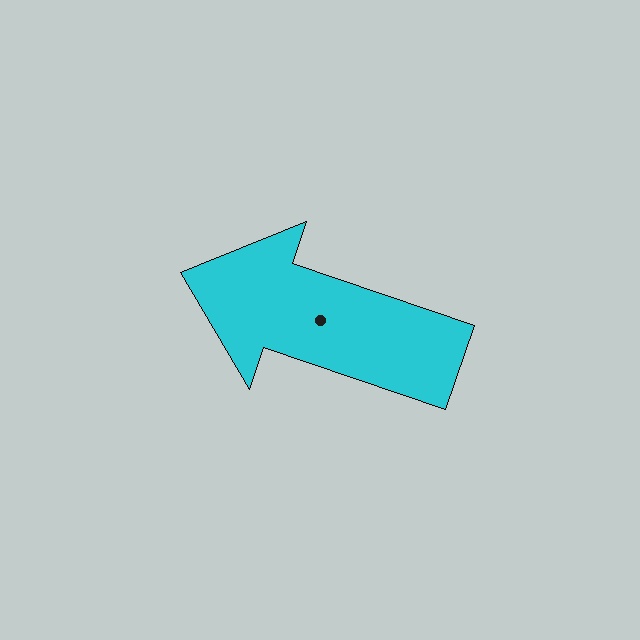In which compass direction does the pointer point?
West.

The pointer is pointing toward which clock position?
Roughly 10 o'clock.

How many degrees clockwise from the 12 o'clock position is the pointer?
Approximately 289 degrees.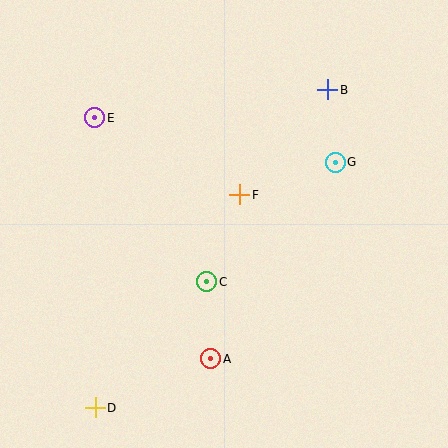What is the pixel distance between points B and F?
The distance between B and F is 137 pixels.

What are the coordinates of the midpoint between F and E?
The midpoint between F and E is at (167, 156).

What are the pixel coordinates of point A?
Point A is at (211, 359).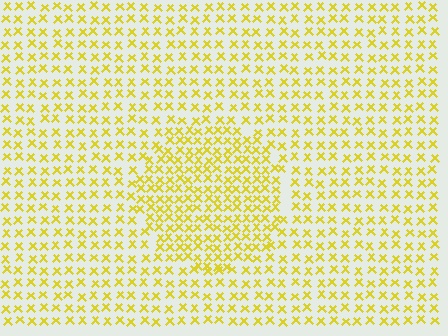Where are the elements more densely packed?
The elements are more densely packed inside the circle boundary.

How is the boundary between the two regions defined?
The boundary is defined by a change in element density (approximately 1.7x ratio). All elements are the same color, size, and shape.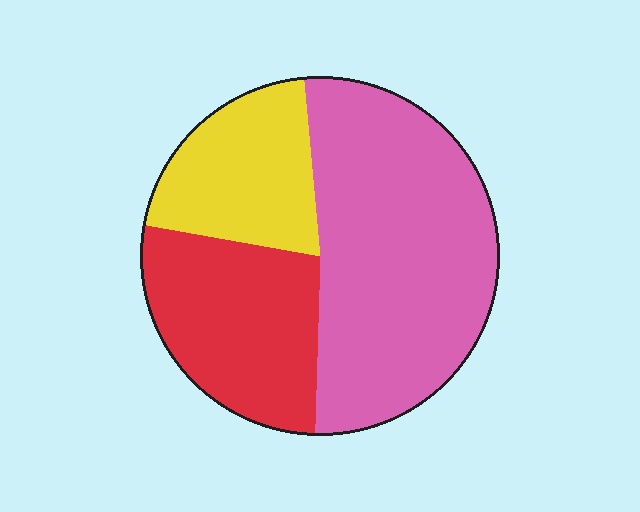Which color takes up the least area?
Yellow, at roughly 20%.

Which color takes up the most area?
Pink, at roughly 50%.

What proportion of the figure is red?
Red takes up between a sixth and a third of the figure.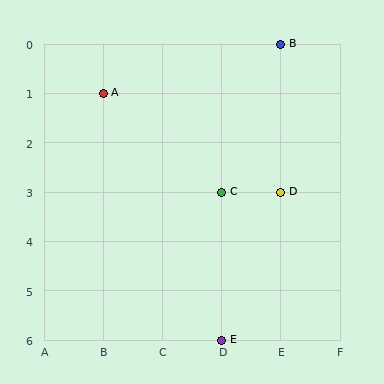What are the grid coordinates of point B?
Point B is at grid coordinates (E, 0).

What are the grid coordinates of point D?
Point D is at grid coordinates (E, 3).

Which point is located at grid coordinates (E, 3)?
Point D is at (E, 3).